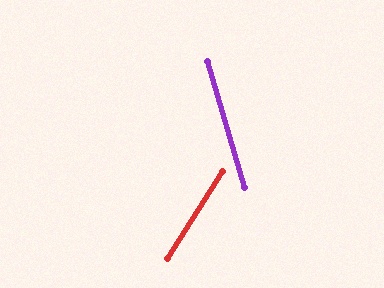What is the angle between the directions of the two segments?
Approximately 49 degrees.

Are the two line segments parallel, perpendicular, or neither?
Neither parallel nor perpendicular — they differ by about 49°.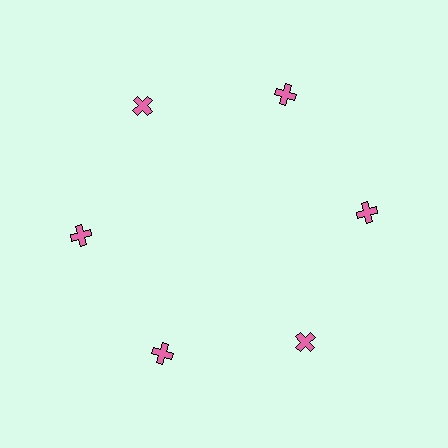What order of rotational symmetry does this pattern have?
This pattern has 6-fold rotational symmetry.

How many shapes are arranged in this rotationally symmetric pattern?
There are 6 shapes, arranged in 6 groups of 1.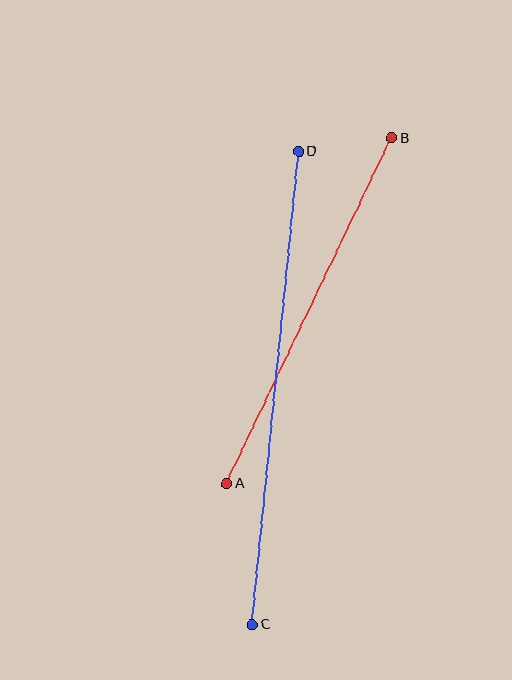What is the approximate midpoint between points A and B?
The midpoint is at approximately (309, 311) pixels.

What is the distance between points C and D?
The distance is approximately 475 pixels.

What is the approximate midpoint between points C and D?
The midpoint is at approximately (276, 388) pixels.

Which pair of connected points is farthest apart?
Points C and D are farthest apart.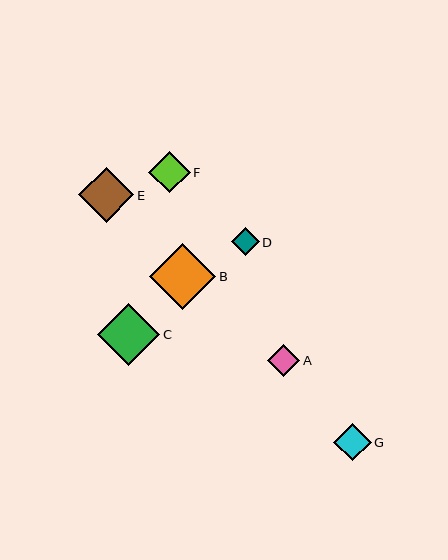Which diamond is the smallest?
Diamond D is the smallest with a size of approximately 28 pixels.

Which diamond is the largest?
Diamond B is the largest with a size of approximately 66 pixels.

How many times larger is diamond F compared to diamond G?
Diamond F is approximately 1.1 times the size of diamond G.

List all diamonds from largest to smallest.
From largest to smallest: B, C, E, F, G, A, D.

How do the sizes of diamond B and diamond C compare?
Diamond B and diamond C are approximately the same size.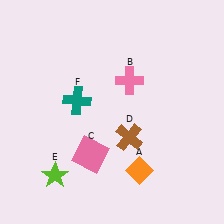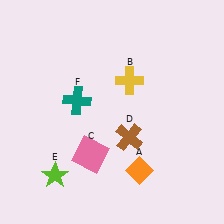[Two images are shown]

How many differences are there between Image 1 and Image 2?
There is 1 difference between the two images.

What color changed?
The cross (B) changed from pink in Image 1 to yellow in Image 2.